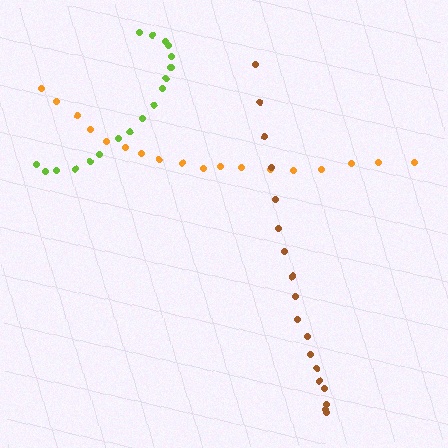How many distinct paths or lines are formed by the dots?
There are 3 distinct paths.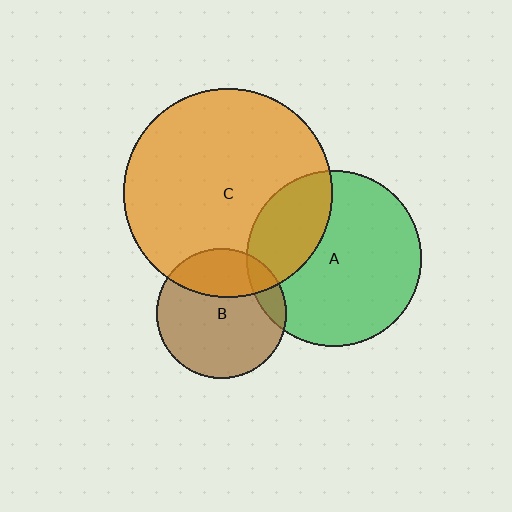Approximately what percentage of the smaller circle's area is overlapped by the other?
Approximately 30%.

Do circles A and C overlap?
Yes.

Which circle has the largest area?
Circle C (orange).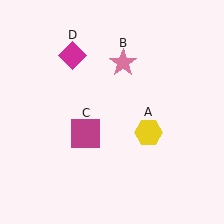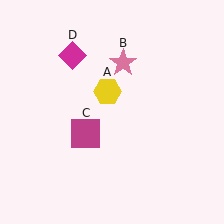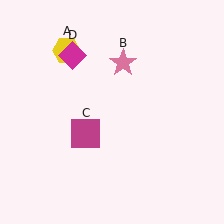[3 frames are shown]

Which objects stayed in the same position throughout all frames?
Pink star (object B) and magenta square (object C) and magenta diamond (object D) remained stationary.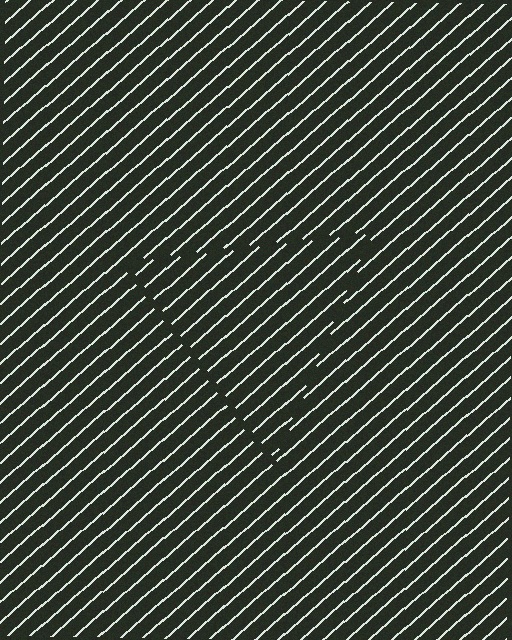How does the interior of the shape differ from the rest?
The interior of the shape contains the same grating, shifted by half a period — the contour is defined by the phase discontinuity where line-ends from the inner and outer gratings abut.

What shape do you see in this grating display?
An illusory triangle. The interior of the shape contains the same grating, shifted by half a period — the contour is defined by the phase discontinuity where line-ends from the inner and outer gratings abut.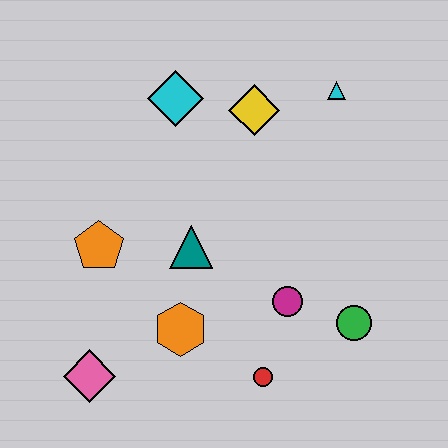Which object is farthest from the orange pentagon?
The cyan triangle is farthest from the orange pentagon.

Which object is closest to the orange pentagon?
The teal triangle is closest to the orange pentagon.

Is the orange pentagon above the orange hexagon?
Yes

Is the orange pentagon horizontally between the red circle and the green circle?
No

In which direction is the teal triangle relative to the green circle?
The teal triangle is to the left of the green circle.